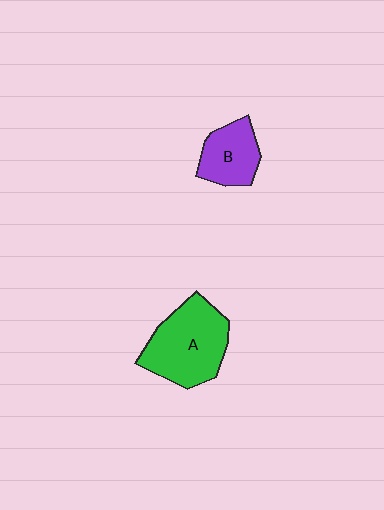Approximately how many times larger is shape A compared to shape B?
Approximately 1.7 times.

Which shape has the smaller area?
Shape B (purple).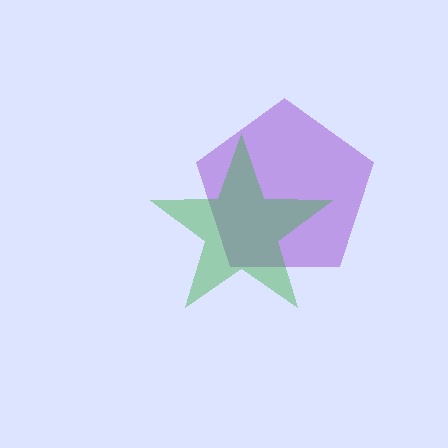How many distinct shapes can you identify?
There are 2 distinct shapes: a purple pentagon, a green star.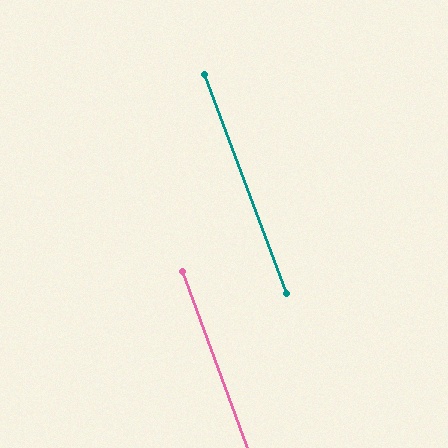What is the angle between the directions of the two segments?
Approximately 0 degrees.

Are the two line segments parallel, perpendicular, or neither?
Parallel — their directions differ by only 0.3°.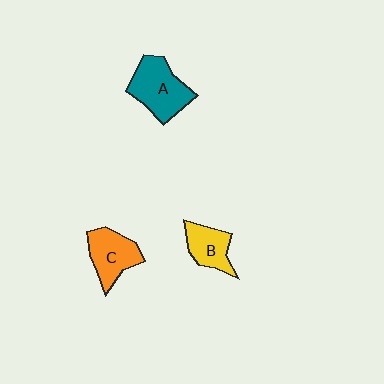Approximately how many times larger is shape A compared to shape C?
Approximately 1.3 times.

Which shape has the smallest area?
Shape B (yellow).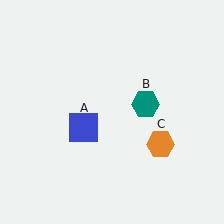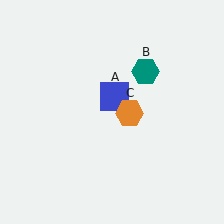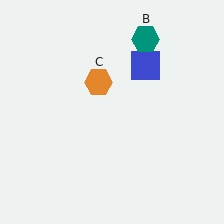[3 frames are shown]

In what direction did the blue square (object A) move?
The blue square (object A) moved up and to the right.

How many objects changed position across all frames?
3 objects changed position: blue square (object A), teal hexagon (object B), orange hexagon (object C).